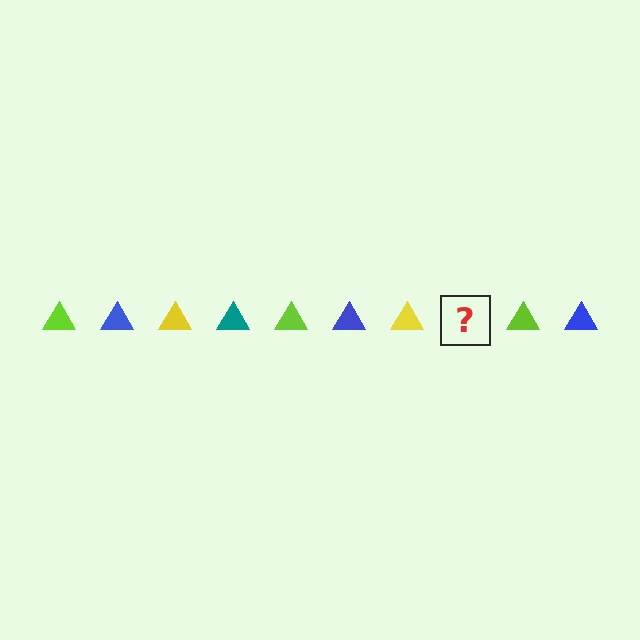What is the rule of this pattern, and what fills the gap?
The rule is that the pattern cycles through lime, blue, yellow, teal triangles. The gap should be filled with a teal triangle.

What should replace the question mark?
The question mark should be replaced with a teal triangle.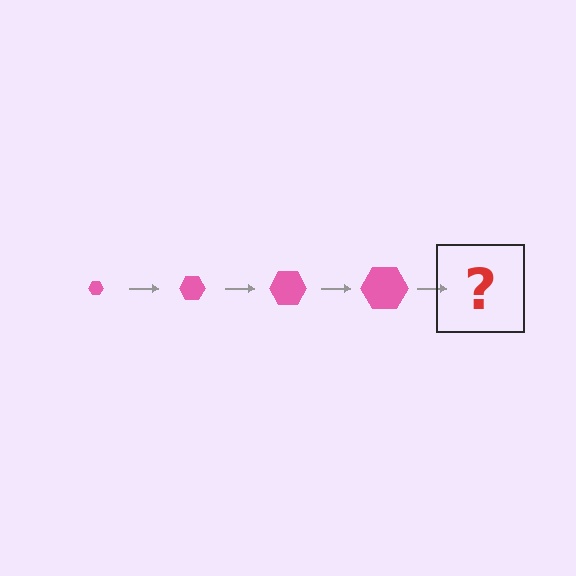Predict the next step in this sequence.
The next step is a pink hexagon, larger than the previous one.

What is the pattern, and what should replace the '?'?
The pattern is that the hexagon gets progressively larger each step. The '?' should be a pink hexagon, larger than the previous one.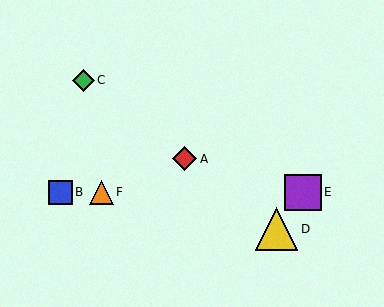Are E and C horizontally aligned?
No, E is at y≈192 and C is at y≈80.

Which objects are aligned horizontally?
Objects B, E, F are aligned horizontally.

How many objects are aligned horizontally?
3 objects (B, E, F) are aligned horizontally.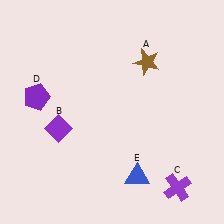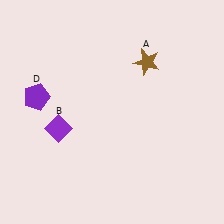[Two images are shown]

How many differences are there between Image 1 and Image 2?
There are 2 differences between the two images.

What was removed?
The purple cross (C), the blue triangle (E) were removed in Image 2.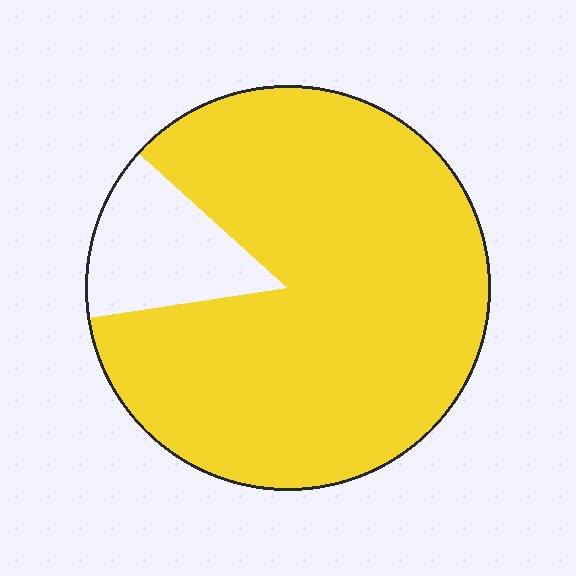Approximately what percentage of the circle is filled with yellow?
Approximately 85%.